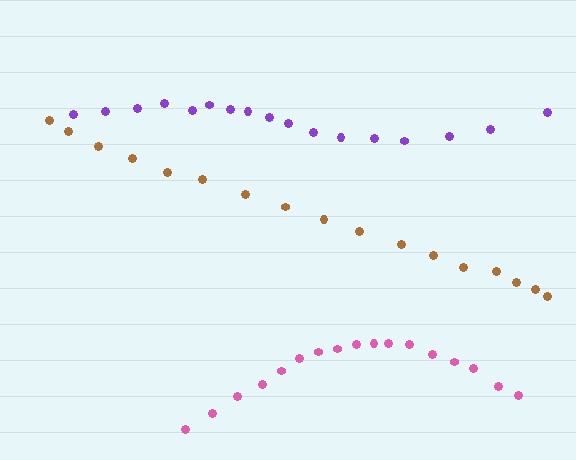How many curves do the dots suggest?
There are 3 distinct paths.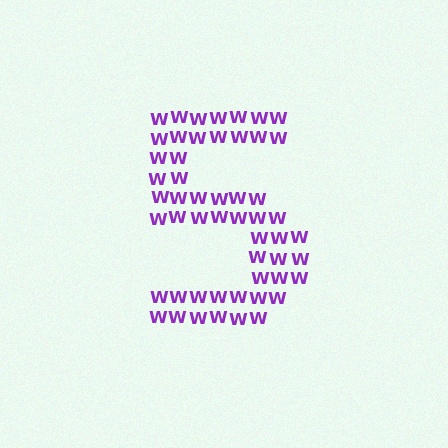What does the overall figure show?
The overall figure shows the digit 5.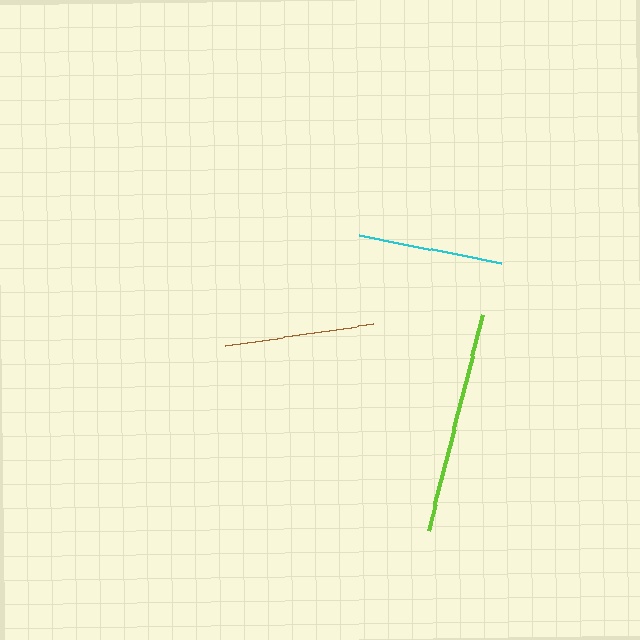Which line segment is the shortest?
The cyan line is the shortest at approximately 145 pixels.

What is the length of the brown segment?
The brown segment is approximately 149 pixels long.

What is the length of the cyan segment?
The cyan segment is approximately 145 pixels long.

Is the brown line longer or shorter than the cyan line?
The brown line is longer than the cyan line.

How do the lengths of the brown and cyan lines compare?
The brown and cyan lines are approximately the same length.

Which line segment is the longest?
The lime line is the longest at approximately 223 pixels.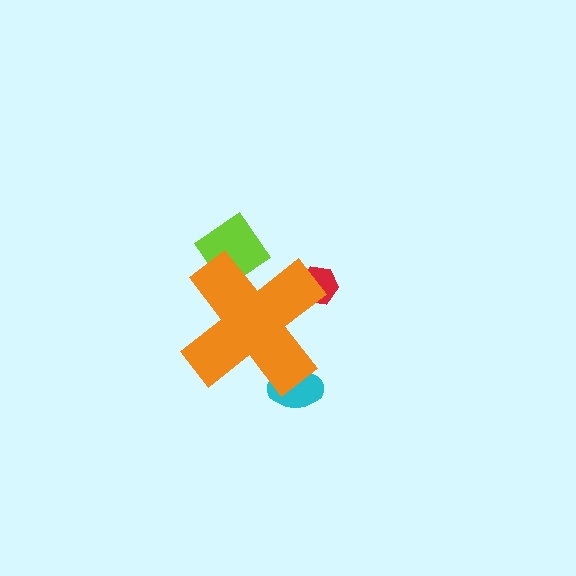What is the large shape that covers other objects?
An orange cross.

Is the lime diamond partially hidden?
Yes, the lime diamond is partially hidden behind the orange cross.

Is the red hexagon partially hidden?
Yes, the red hexagon is partially hidden behind the orange cross.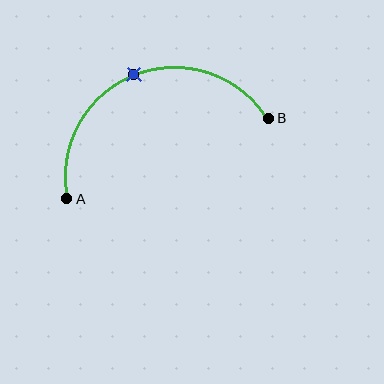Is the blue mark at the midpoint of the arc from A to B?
Yes. The blue mark lies on the arc at equal arc-length from both A and B — it is the arc midpoint.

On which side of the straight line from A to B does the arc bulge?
The arc bulges above the straight line connecting A and B.